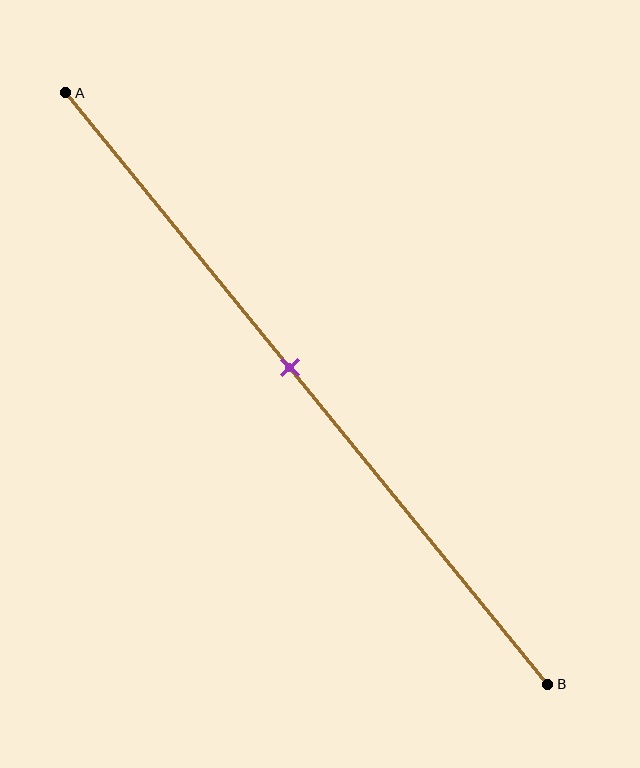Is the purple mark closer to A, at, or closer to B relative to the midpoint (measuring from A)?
The purple mark is closer to point A than the midpoint of segment AB.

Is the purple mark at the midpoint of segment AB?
No, the mark is at about 45% from A, not at the 50% midpoint.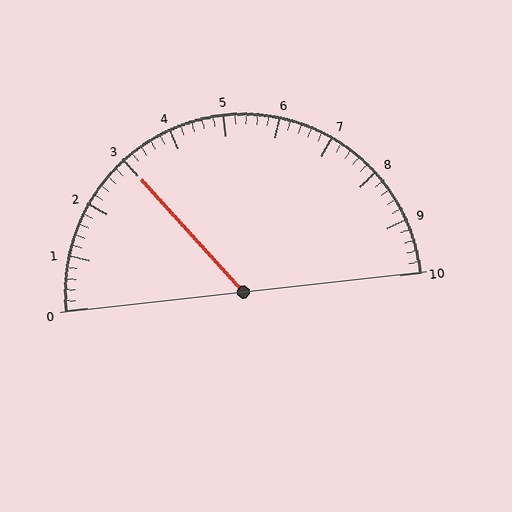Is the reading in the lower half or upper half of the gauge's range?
The reading is in the lower half of the range (0 to 10).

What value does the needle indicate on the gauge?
The needle indicates approximately 3.0.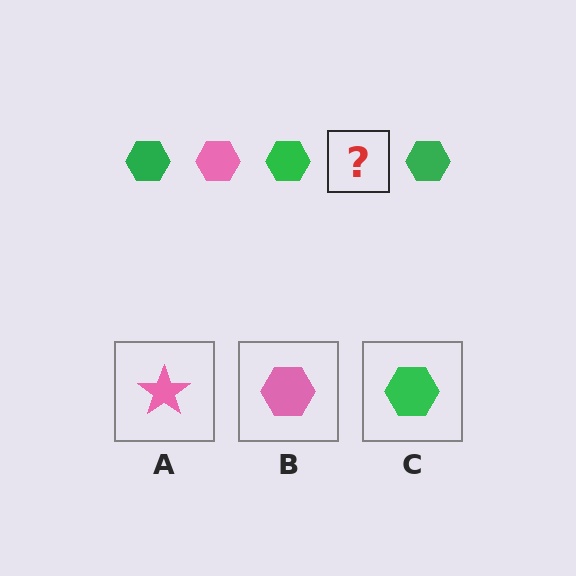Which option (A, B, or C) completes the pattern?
B.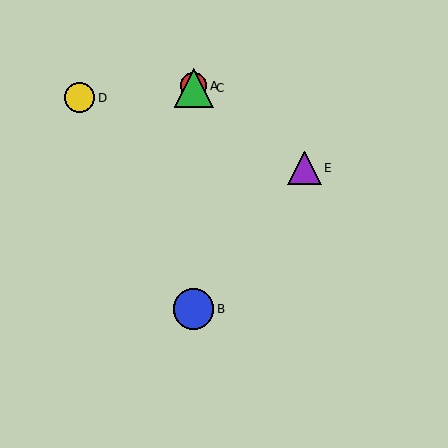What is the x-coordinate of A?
Object A is at x≈194.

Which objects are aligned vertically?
Objects A, B, C are aligned vertically.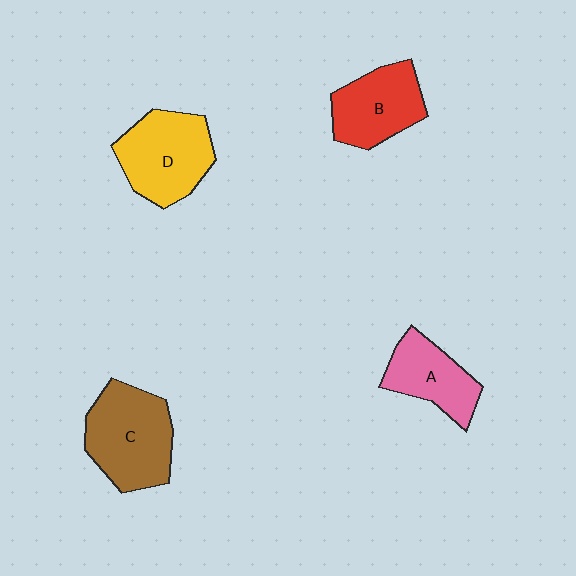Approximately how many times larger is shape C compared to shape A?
Approximately 1.5 times.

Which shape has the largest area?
Shape C (brown).